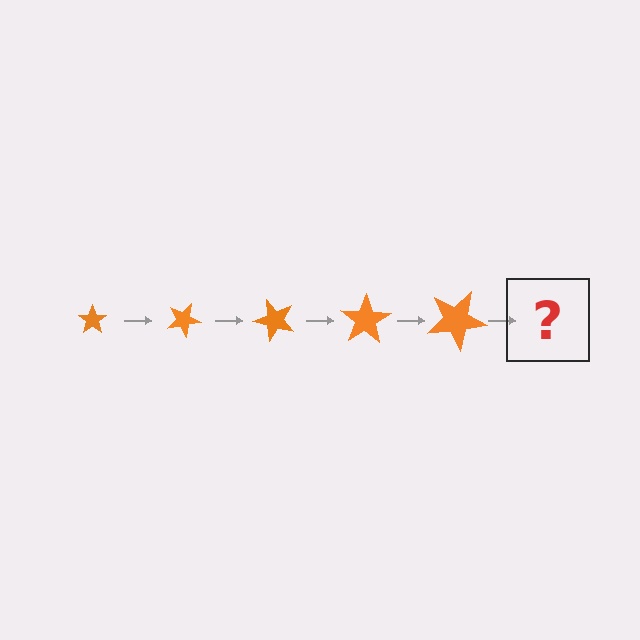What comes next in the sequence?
The next element should be a star, larger than the previous one and rotated 125 degrees from the start.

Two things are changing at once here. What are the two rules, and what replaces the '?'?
The two rules are that the star grows larger each step and it rotates 25 degrees each step. The '?' should be a star, larger than the previous one and rotated 125 degrees from the start.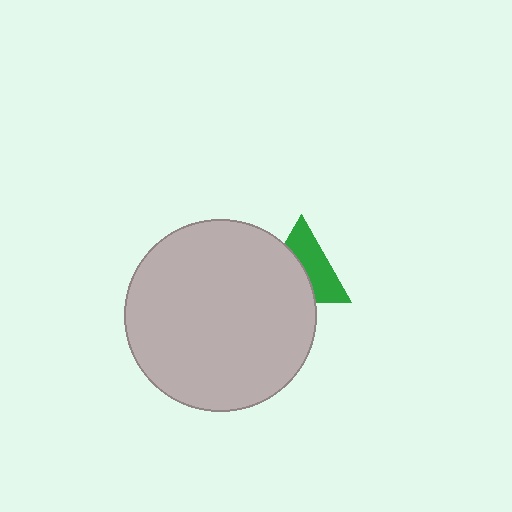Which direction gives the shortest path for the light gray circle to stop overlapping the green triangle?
Moving left gives the shortest separation.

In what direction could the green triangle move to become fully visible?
The green triangle could move right. That would shift it out from behind the light gray circle entirely.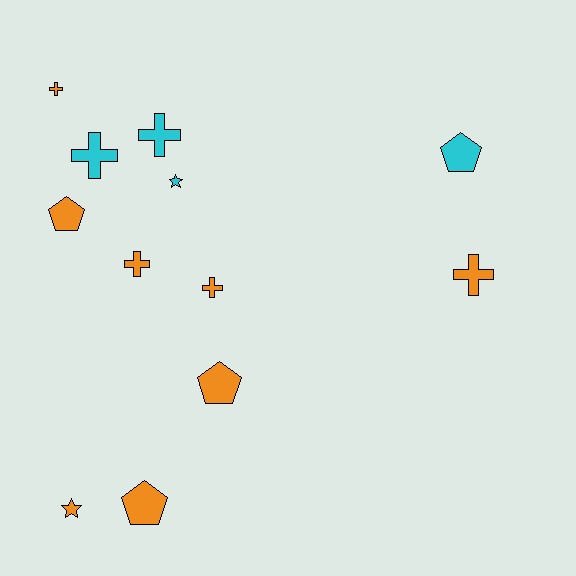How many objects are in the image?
There are 12 objects.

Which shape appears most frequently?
Cross, with 6 objects.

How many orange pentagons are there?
There are 3 orange pentagons.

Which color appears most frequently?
Orange, with 8 objects.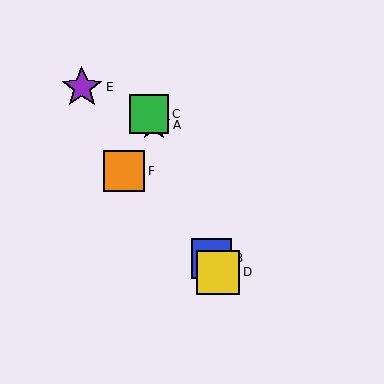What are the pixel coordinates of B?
Object B is at (212, 258).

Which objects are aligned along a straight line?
Objects A, B, C, D are aligned along a straight line.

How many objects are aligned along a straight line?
4 objects (A, B, C, D) are aligned along a straight line.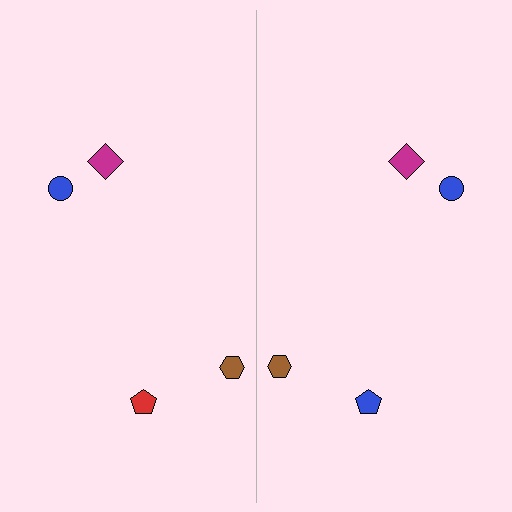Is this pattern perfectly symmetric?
No, the pattern is not perfectly symmetric. The blue pentagon on the right side breaks the symmetry — its mirror counterpart is red.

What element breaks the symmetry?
The blue pentagon on the right side breaks the symmetry — its mirror counterpart is red.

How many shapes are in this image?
There are 8 shapes in this image.